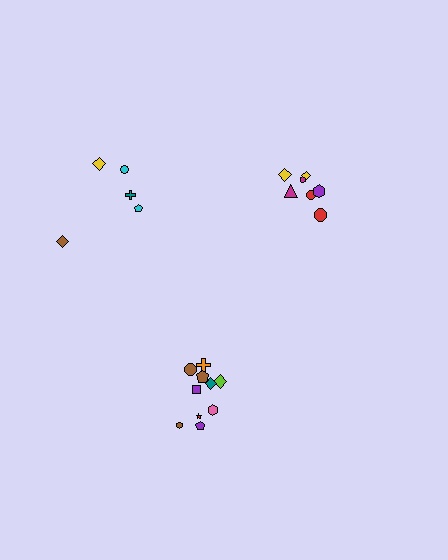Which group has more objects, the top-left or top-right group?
The top-right group.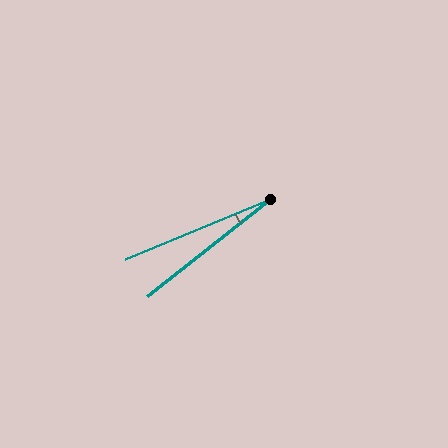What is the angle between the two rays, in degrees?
Approximately 16 degrees.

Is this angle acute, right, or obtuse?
It is acute.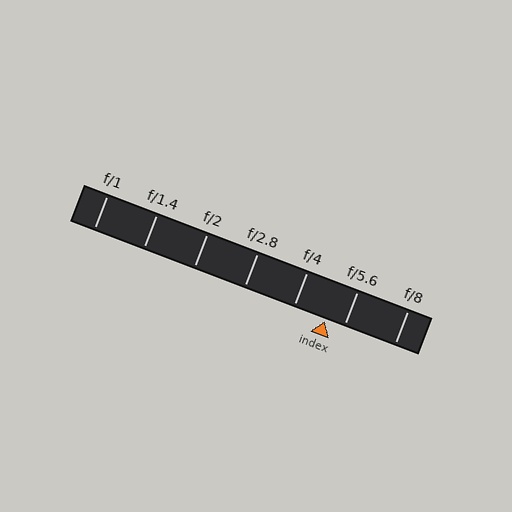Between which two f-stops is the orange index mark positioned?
The index mark is between f/4 and f/5.6.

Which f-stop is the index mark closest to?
The index mark is closest to f/5.6.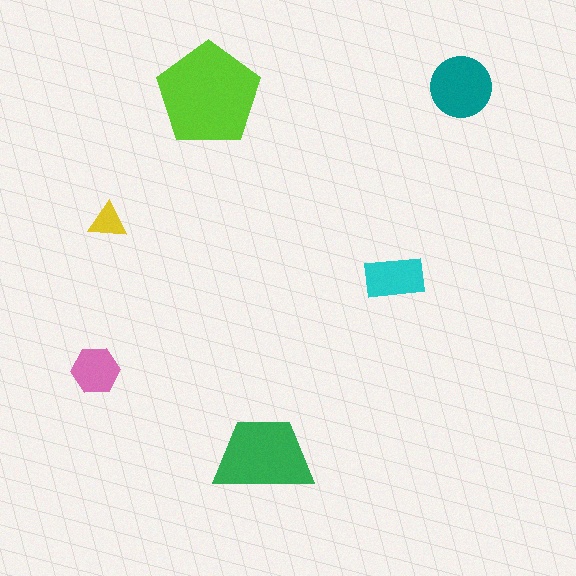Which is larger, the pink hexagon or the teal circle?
The teal circle.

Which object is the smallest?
The yellow triangle.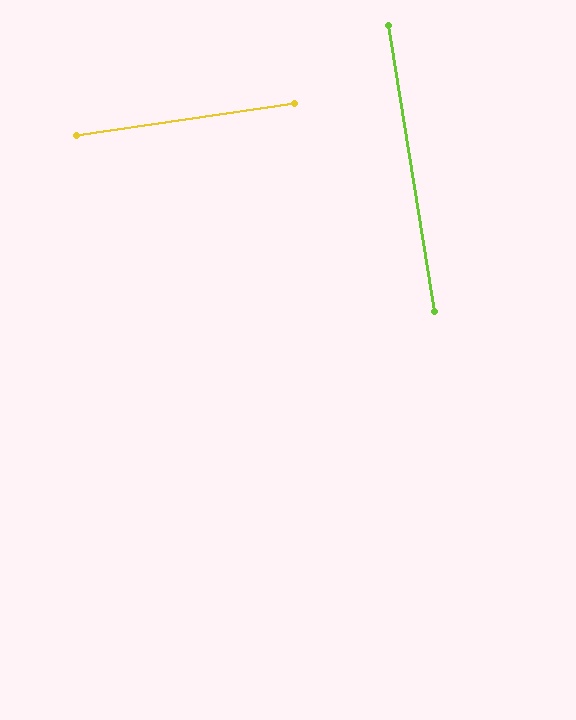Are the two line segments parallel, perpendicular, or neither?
Perpendicular — they meet at approximately 89°.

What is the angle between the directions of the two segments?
Approximately 89 degrees.